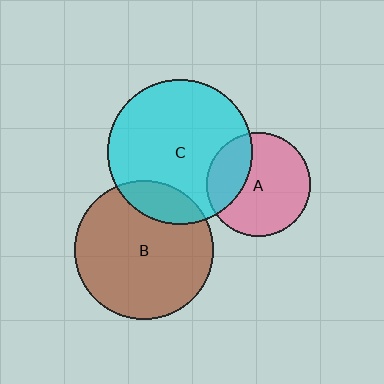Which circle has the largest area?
Circle C (cyan).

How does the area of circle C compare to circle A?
Approximately 1.9 times.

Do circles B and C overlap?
Yes.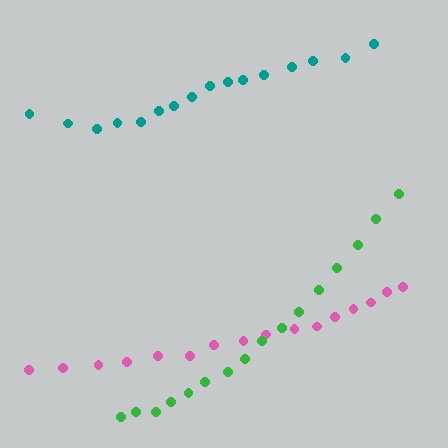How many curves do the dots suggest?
There are 3 distinct paths.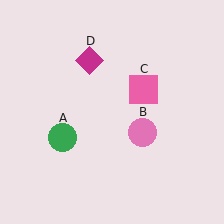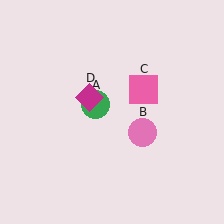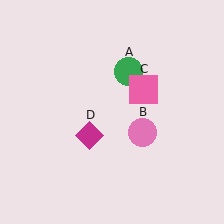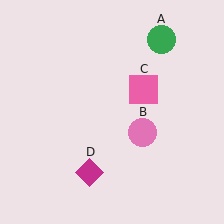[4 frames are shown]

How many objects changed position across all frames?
2 objects changed position: green circle (object A), magenta diamond (object D).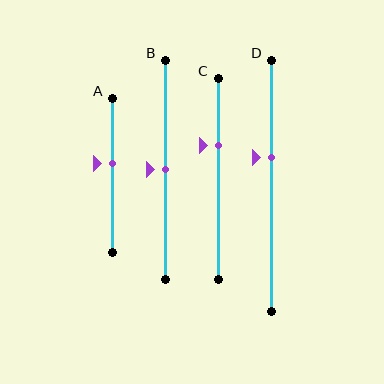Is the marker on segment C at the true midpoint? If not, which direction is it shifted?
No, the marker on segment C is shifted upward by about 16% of the segment length.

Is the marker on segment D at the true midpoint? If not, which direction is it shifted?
No, the marker on segment D is shifted upward by about 11% of the segment length.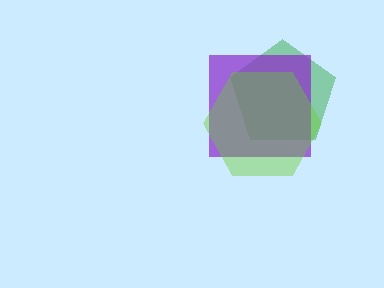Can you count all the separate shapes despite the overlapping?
Yes, there are 3 separate shapes.